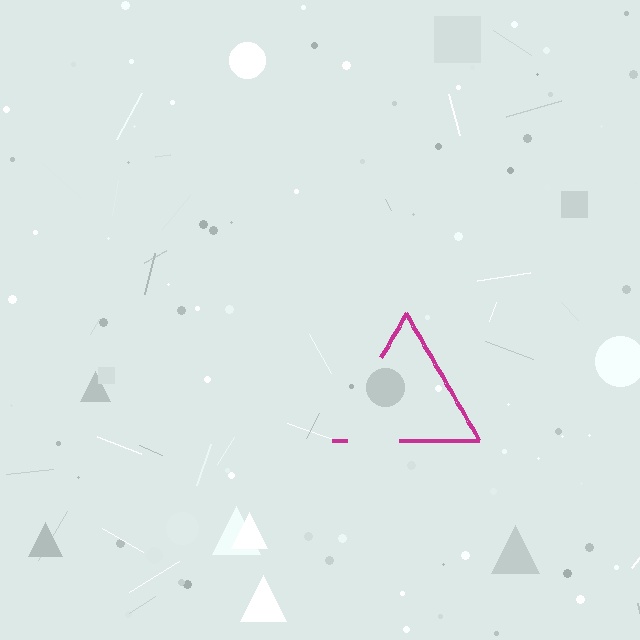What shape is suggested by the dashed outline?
The dashed outline suggests a triangle.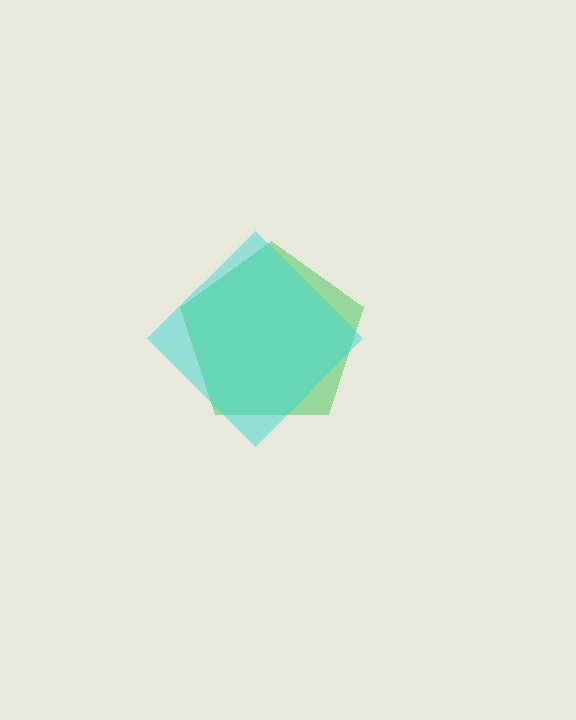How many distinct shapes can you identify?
There are 2 distinct shapes: a green pentagon, a cyan diamond.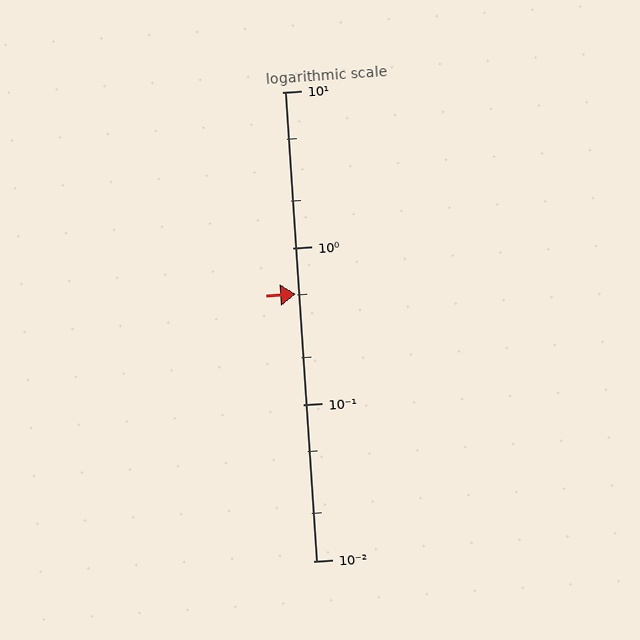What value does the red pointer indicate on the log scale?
The pointer indicates approximately 0.51.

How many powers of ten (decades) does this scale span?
The scale spans 3 decades, from 0.01 to 10.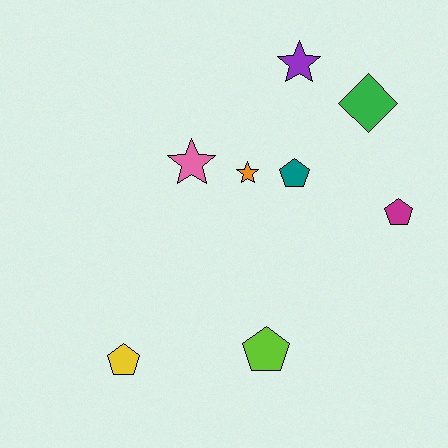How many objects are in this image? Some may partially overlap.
There are 8 objects.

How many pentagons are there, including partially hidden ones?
There are 4 pentagons.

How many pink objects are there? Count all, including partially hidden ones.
There is 1 pink object.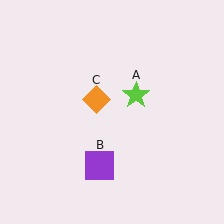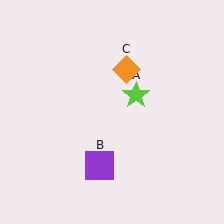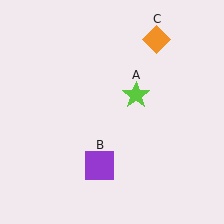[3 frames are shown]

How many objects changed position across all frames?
1 object changed position: orange diamond (object C).